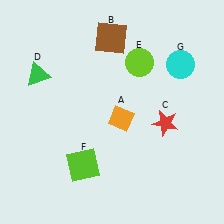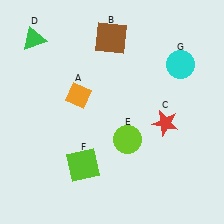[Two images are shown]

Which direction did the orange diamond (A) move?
The orange diamond (A) moved left.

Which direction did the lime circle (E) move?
The lime circle (E) moved down.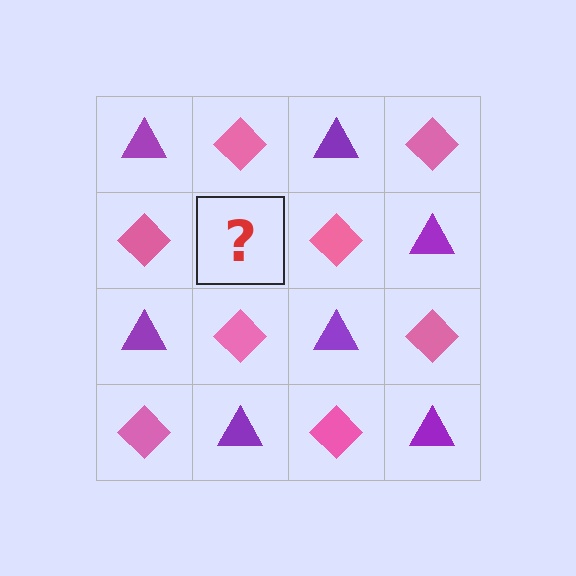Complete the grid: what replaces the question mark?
The question mark should be replaced with a purple triangle.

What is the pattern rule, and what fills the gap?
The rule is that it alternates purple triangle and pink diamond in a checkerboard pattern. The gap should be filled with a purple triangle.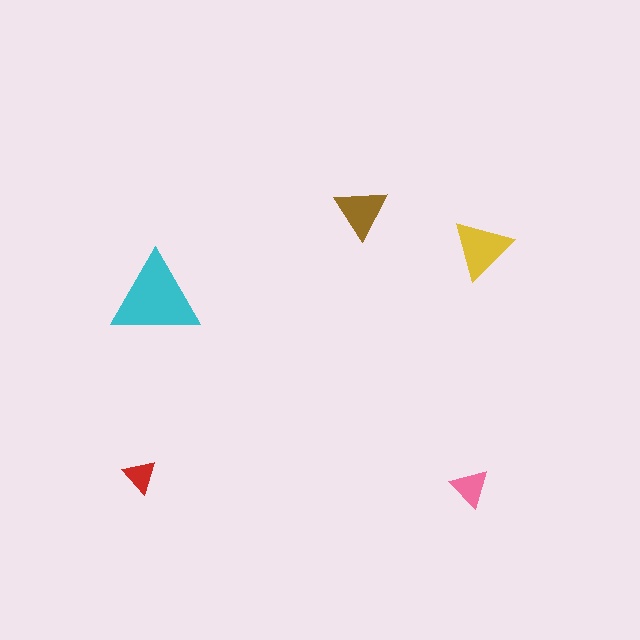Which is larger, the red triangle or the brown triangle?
The brown one.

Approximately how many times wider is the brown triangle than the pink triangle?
About 1.5 times wider.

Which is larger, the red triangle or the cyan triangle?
The cyan one.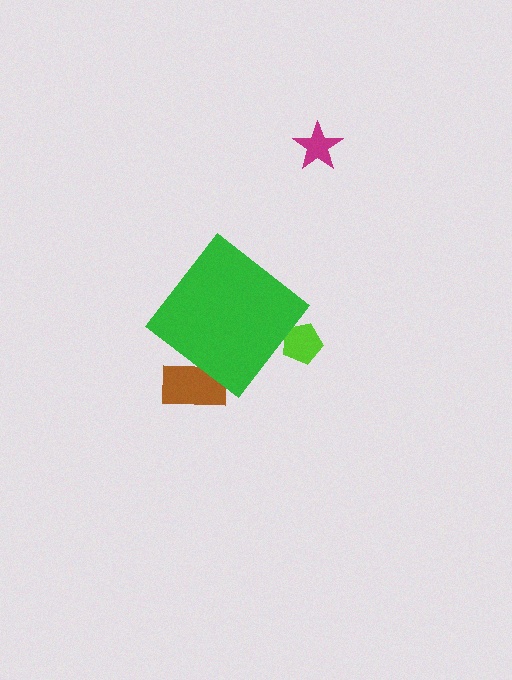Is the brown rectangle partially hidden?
Yes, the brown rectangle is partially hidden behind the green diamond.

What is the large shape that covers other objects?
A green diamond.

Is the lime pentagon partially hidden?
Yes, the lime pentagon is partially hidden behind the green diamond.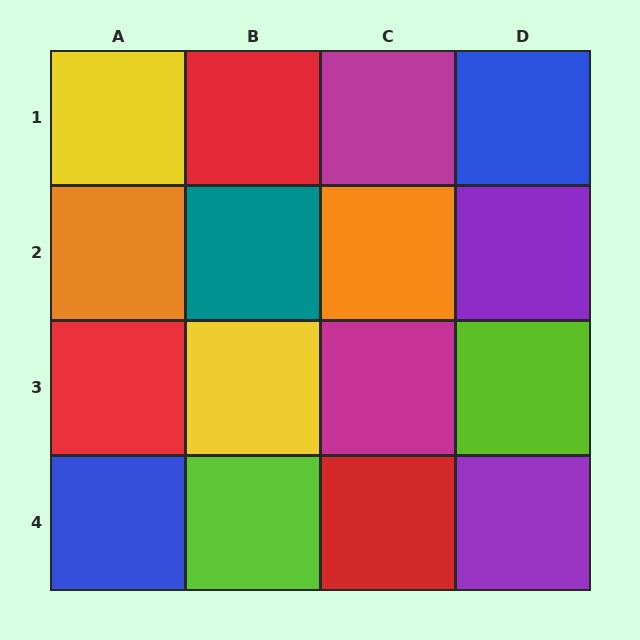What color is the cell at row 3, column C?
Magenta.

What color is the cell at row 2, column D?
Purple.